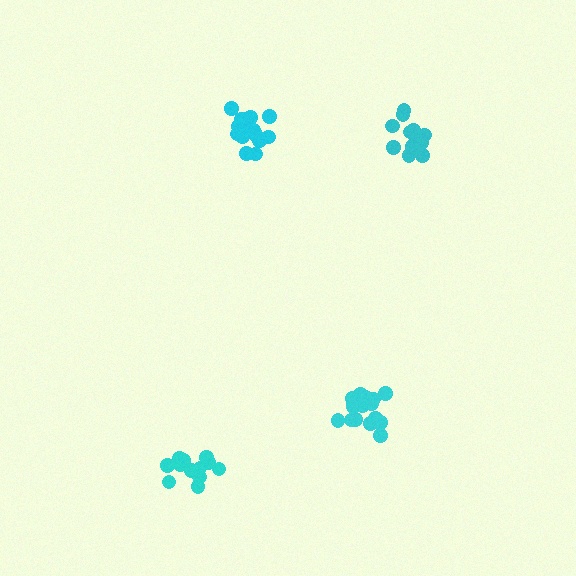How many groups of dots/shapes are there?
There are 4 groups.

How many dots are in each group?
Group 1: 12 dots, Group 2: 16 dots, Group 3: 15 dots, Group 4: 14 dots (57 total).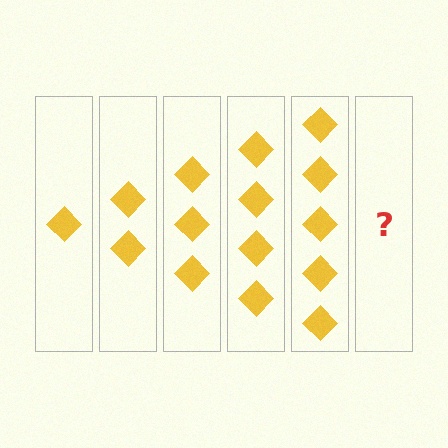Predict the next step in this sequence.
The next step is 6 diamonds.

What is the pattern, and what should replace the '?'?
The pattern is that each step adds one more diamond. The '?' should be 6 diamonds.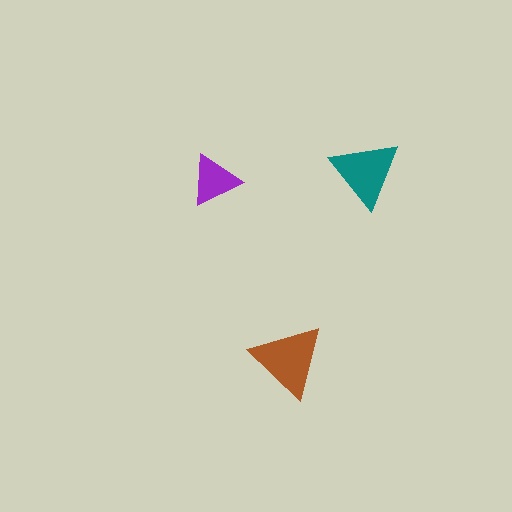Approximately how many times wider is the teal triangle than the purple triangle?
About 1.5 times wider.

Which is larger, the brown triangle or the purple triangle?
The brown one.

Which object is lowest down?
The brown triangle is bottommost.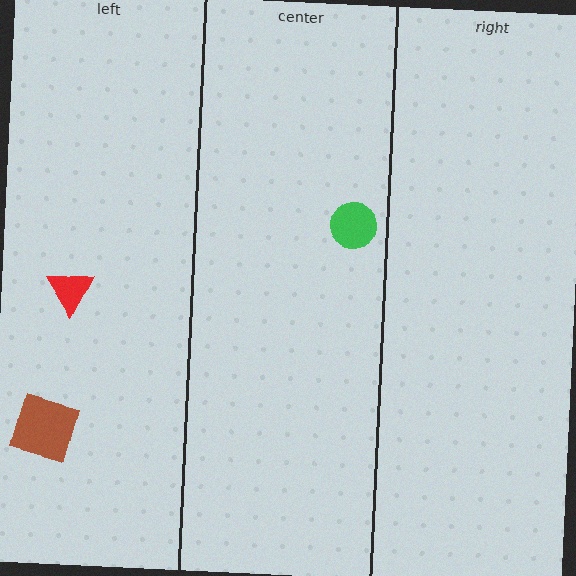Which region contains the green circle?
The center region.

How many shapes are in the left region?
2.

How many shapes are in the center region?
1.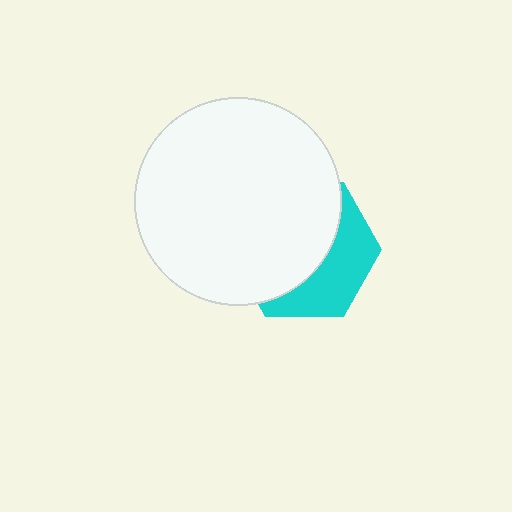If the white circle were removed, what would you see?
You would see the complete cyan hexagon.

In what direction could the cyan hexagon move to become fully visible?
The cyan hexagon could move toward the lower-right. That would shift it out from behind the white circle entirely.